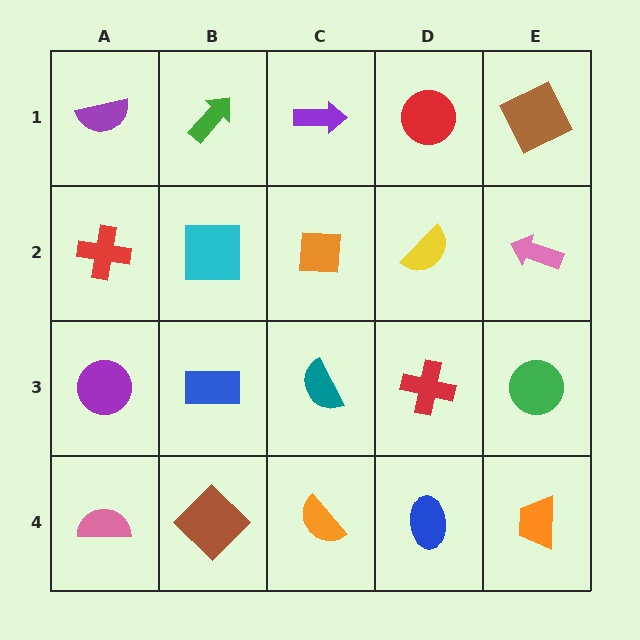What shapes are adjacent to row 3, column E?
A pink arrow (row 2, column E), an orange trapezoid (row 4, column E), a red cross (row 3, column D).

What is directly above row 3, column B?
A cyan square.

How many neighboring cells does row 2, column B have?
4.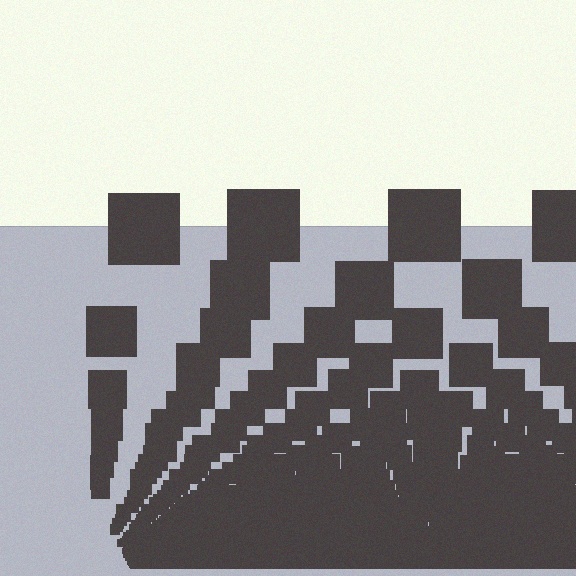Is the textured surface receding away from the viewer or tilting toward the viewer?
The surface appears to tilt toward the viewer. Texture elements get larger and sparser toward the top.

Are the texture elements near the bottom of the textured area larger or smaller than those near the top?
Smaller. The gradient is inverted — elements near the bottom are smaller and denser.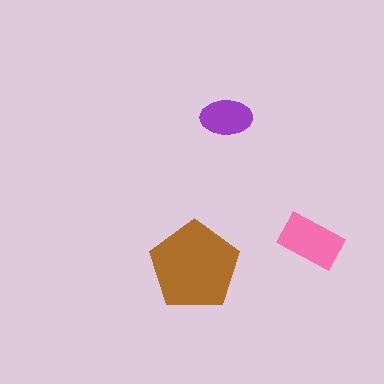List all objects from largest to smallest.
The brown pentagon, the pink rectangle, the purple ellipse.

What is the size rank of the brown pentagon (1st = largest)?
1st.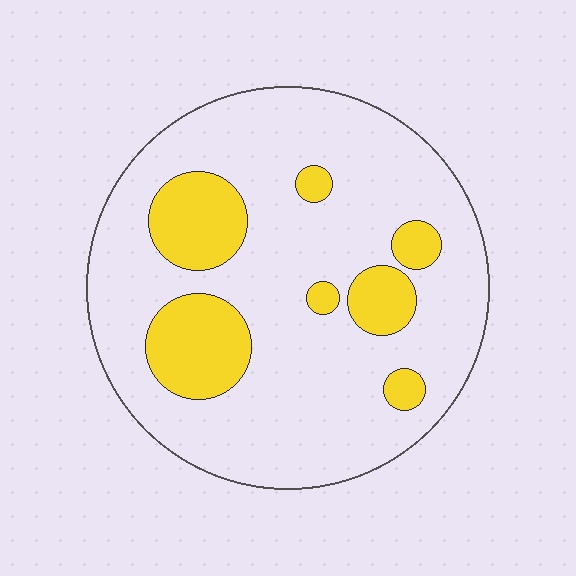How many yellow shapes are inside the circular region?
7.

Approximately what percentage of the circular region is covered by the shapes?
Approximately 20%.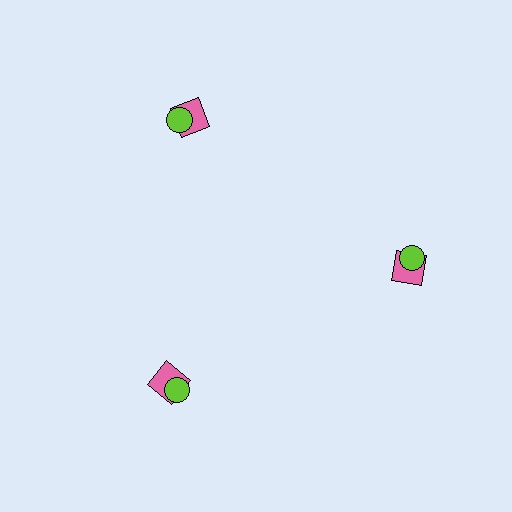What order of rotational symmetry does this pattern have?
This pattern has 3-fold rotational symmetry.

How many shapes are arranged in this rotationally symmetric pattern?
There are 6 shapes, arranged in 3 groups of 2.